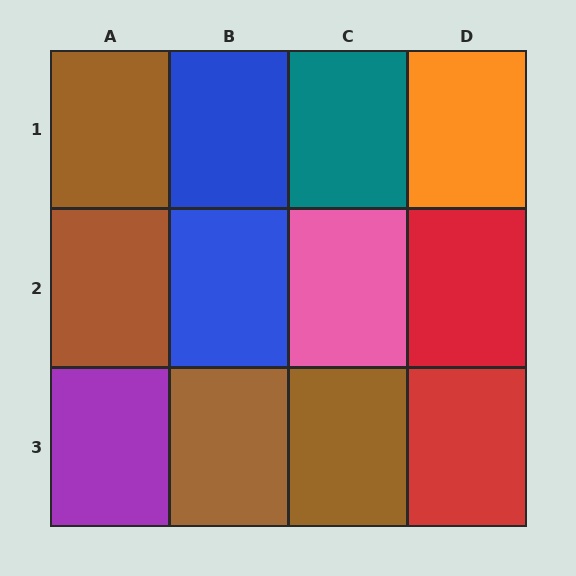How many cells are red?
2 cells are red.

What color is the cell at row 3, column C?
Brown.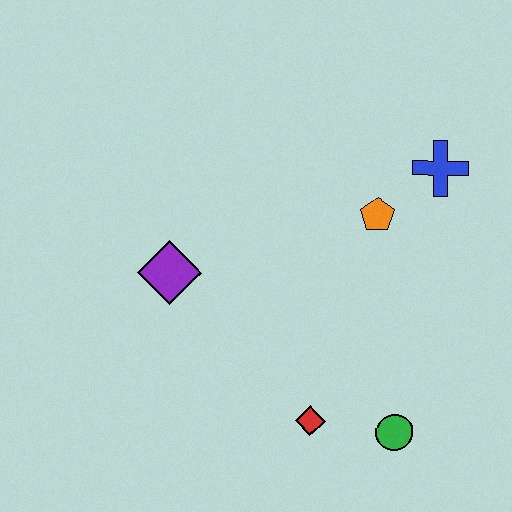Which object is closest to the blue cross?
The orange pentagon is closest to the blue cross.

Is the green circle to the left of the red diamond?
No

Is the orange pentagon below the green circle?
No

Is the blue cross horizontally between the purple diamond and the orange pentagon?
No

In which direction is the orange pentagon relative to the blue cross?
The orange pentagon is to the left of the blue cross.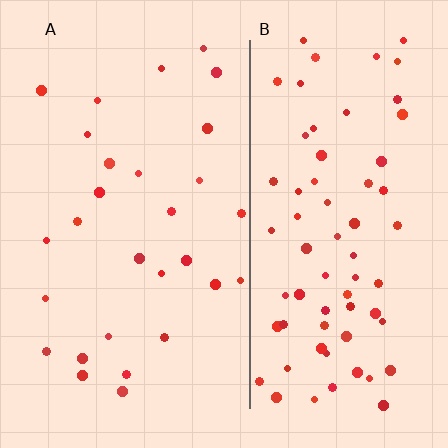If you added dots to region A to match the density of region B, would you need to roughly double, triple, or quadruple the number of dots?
Approximately double.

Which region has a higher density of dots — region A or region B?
B (the right).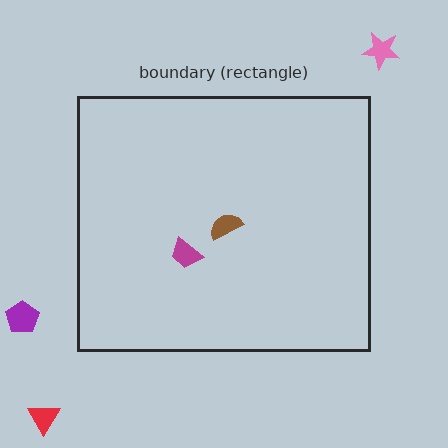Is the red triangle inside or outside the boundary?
Outside.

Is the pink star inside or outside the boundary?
Outside.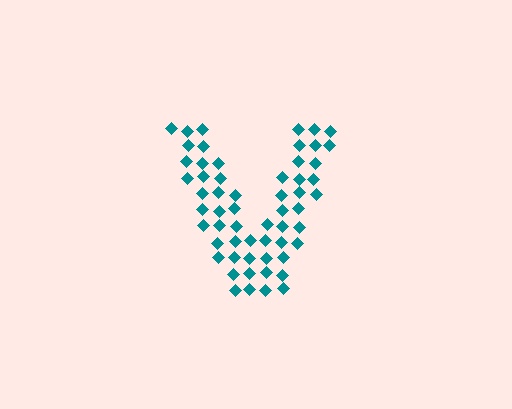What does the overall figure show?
The overall figure shows the letter V.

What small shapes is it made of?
It is made of small diamonds.